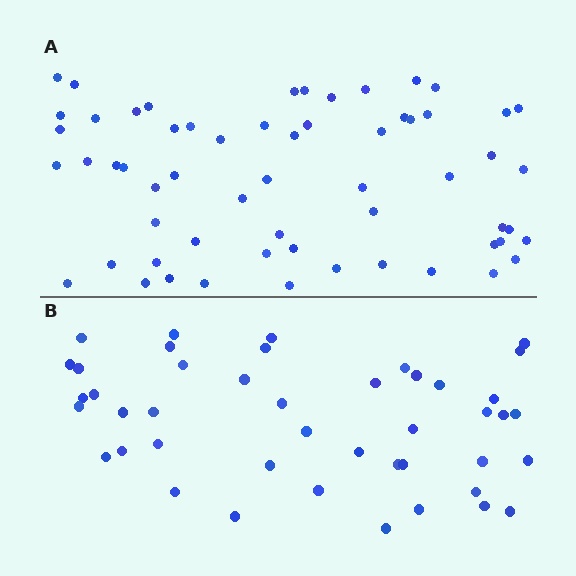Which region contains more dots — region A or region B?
Region A (the top region) has more dots.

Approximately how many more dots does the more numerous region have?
Region A has approximately 15 more dots than region B.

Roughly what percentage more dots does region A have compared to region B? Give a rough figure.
About 35% more.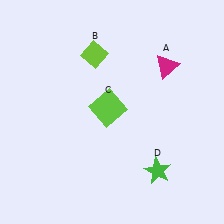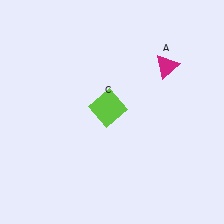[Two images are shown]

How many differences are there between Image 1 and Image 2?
There are 2 differences between the two images.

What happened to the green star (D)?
The green star (D) was removed in Image 2. It was in the bottom-right area of Image 1.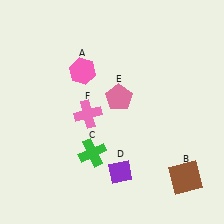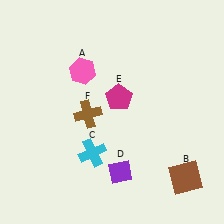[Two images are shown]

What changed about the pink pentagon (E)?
In Image 1, E is pink. In Image 2, it changed to magenta.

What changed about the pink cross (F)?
In Image 1, F is pink. In Image 2, it changed to brown.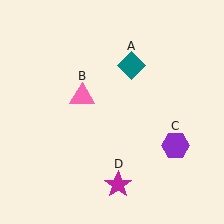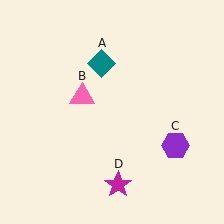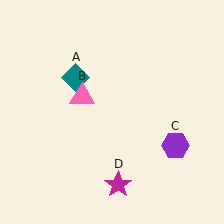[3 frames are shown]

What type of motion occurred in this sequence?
The teal diamond (object A) rotated counterclockwise around the center of the scene.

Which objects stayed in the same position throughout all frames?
Pink triangle (object B) and purple hexagon (object C) and magenta star (object D) remained stationary.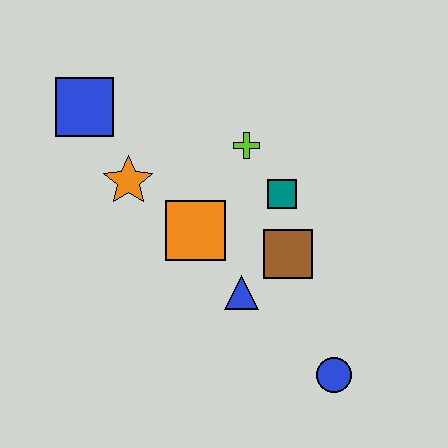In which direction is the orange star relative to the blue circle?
The orange star is to the left of the blue circle.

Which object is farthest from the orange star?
The blue circle is farthest from the orange star.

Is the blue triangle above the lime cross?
No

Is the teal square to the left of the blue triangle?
No